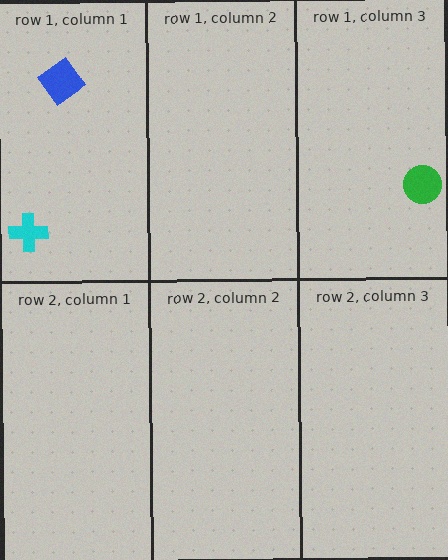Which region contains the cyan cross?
The row 1, column 1 region.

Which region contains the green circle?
The row 1, column 3 region.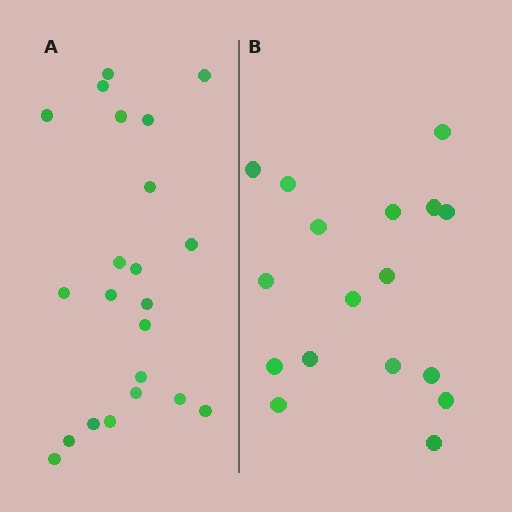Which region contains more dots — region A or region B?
Region A (the left region) has more dots.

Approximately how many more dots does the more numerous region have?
Region A has about 5 more dots than region B.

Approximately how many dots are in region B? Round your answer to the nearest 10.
About 20 dots. (The exact count is 17, which rounds to 20.)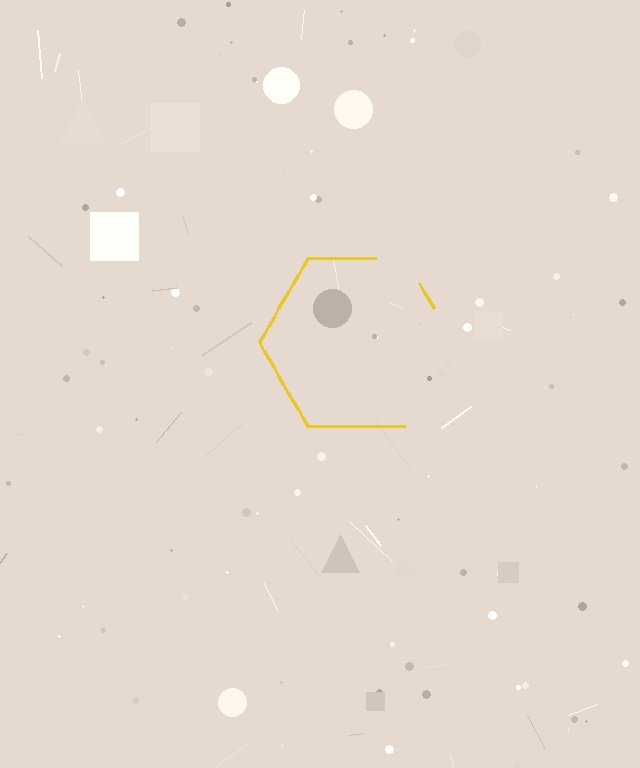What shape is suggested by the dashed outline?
The dashed outline suggests a hexagon.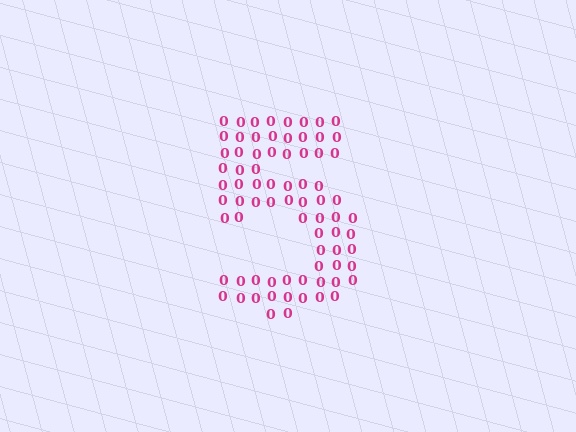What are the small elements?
The small elements are digit 0's.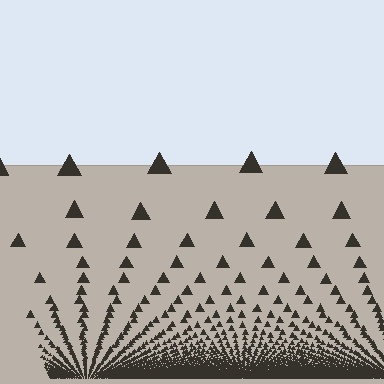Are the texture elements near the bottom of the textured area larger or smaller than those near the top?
Smaller. The gradient is inverted — elements near the bottom are smaller and denser.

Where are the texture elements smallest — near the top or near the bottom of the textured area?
Near the bottom.